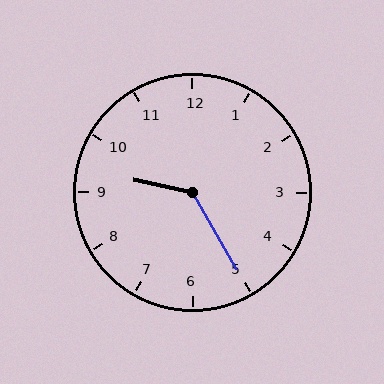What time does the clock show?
9:25.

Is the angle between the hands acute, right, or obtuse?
It is obtuse.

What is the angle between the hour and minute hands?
Approximately 132 degrees.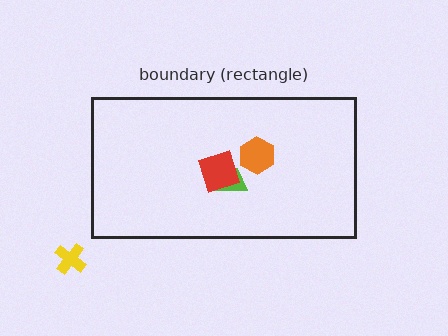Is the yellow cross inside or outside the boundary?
Outside.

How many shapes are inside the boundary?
3 inside, 1 outside.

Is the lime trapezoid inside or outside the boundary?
Inside.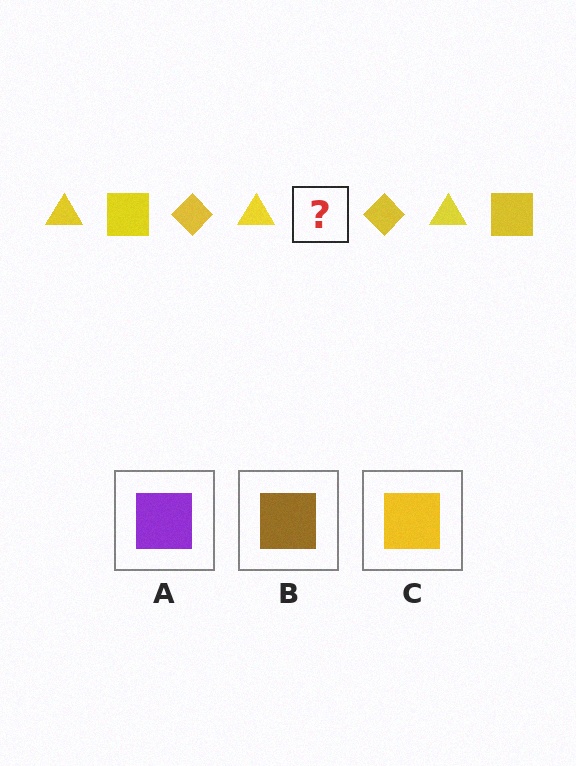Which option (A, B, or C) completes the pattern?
C.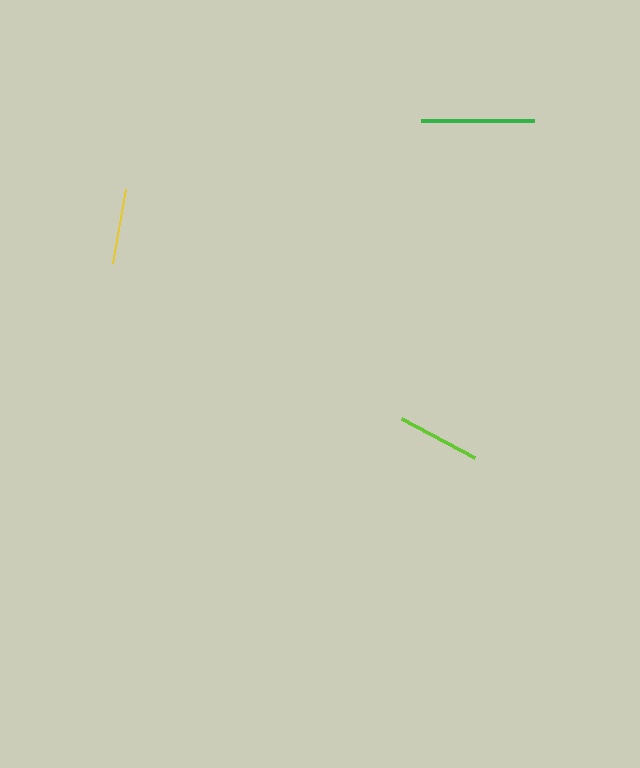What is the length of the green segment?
The green segment is approximately 114 pixels long.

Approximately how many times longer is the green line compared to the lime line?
The green line is approximately 1.4 times the length of the lime line.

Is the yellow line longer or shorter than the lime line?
The lime line is longer than the yellow line.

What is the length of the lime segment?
The lime segment is approximately 83 pixels long.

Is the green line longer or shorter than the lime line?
The green line is longer than the lime line.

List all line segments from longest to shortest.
From longest to shortest: green, lime, yellow.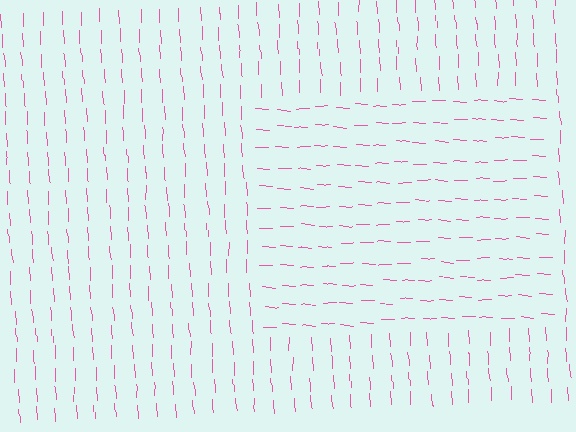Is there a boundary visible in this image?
Yes, there is a texture boundary formed by a change in line orientation.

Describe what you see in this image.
The image is filled with small pink line segments. A rectangle region in the image has lines oriented differently from the surrounding lines, creating a visible texture boundary.